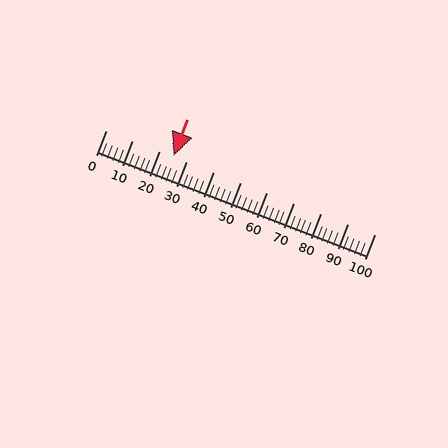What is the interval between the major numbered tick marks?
The major tick marks are spaced 10 units apart.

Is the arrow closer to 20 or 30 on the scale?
The arrow is closer to 30.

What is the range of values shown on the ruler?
The ruler shows values from 0 to 100.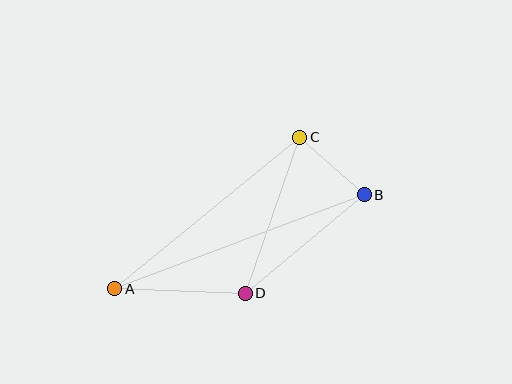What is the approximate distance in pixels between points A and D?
The distance between A and D is approximately 131 pixels.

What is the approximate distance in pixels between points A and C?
The distance between A and C is approximately 239 pixels.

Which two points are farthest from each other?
Points A and B are farthest from each other.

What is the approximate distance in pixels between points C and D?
The distance between C and D is approximately 166 pixels.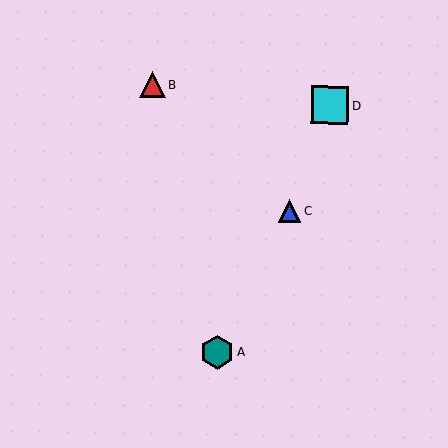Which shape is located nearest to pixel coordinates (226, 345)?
The teal hexagon (labeled A) at (218, 352) is nearest to that location.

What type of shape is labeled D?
Shape D is a cyan square.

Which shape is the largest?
The cyan square (labeled D) is the largest.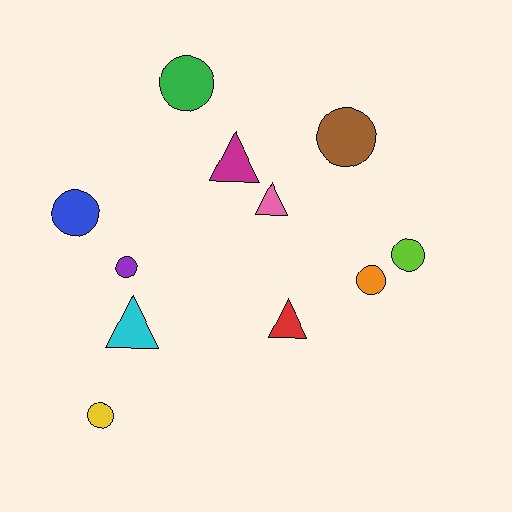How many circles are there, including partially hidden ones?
There are 7 circles.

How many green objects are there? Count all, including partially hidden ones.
There is 1 green object.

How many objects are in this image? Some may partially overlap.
There are 11 objects.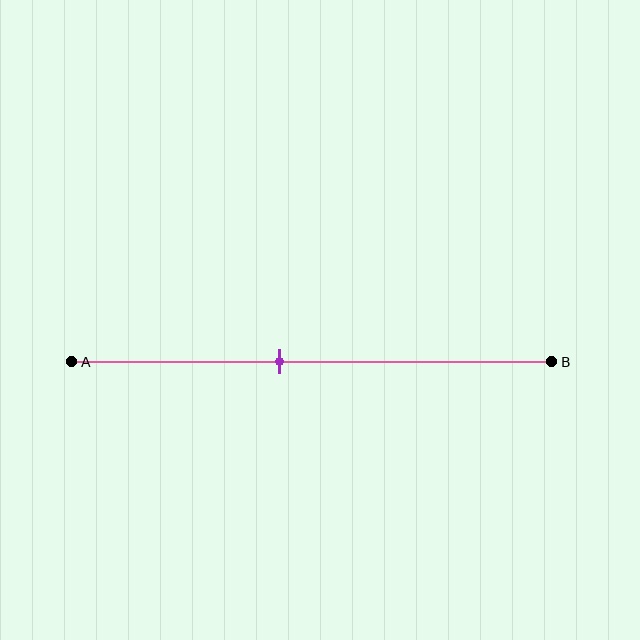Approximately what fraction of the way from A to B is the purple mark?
The purple mark is approximately 45% of the way from A to B.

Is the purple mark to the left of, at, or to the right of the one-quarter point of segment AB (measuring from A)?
The purple mark is to the right of the one-quarter point of segment AB.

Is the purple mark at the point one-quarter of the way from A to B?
No, the mark is at about 45% from A, not at the 25% one-quarter point.